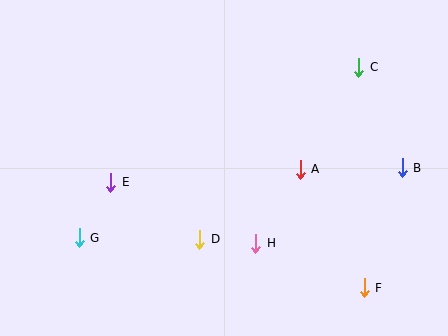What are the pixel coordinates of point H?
Point H is at (256, 243).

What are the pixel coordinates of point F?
Point F is at (364, 288).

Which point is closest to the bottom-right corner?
Point F is closest to the bottom-right corner.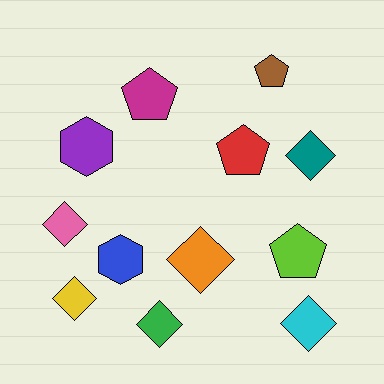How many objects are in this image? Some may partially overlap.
There are 12 objects.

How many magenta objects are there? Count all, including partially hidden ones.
There is 1 magenta object.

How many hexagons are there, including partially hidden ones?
There are 2 hexagons.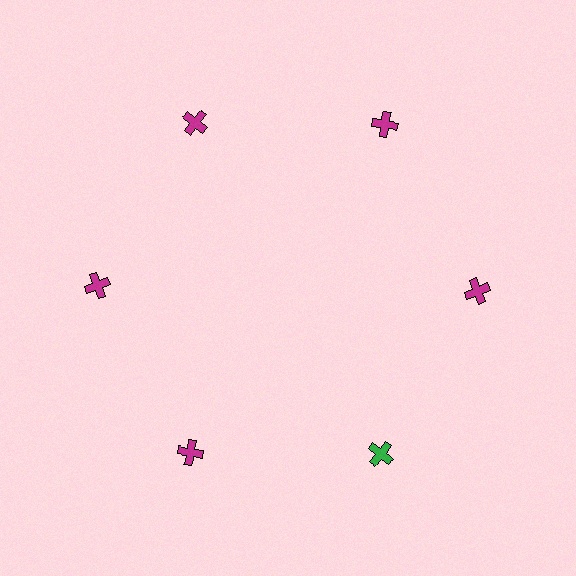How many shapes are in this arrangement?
There are 6 shapes arranged in a ring pattern.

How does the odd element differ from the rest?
It has a different color: green instead of magenta.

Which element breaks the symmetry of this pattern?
The green cross at roughly the 5 o'clock position breaks the symmetry. All other shapes are magenta crosses.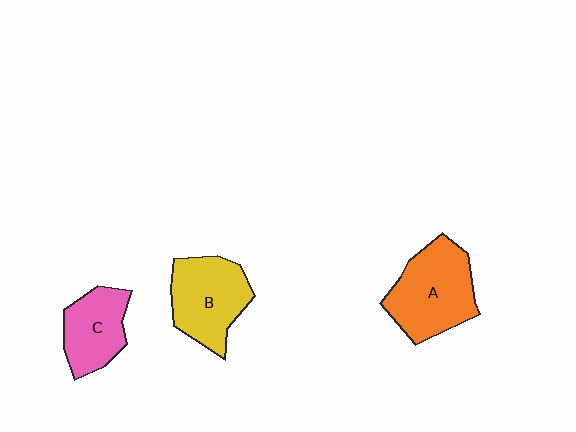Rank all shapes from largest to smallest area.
From largest to smallest: A (orange), B (yellow), C (pink).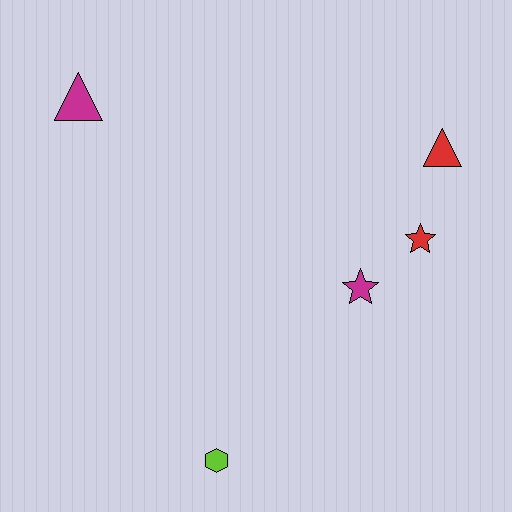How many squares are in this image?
There are no squares.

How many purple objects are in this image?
There are no purple objects.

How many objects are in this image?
There are 5 objects.